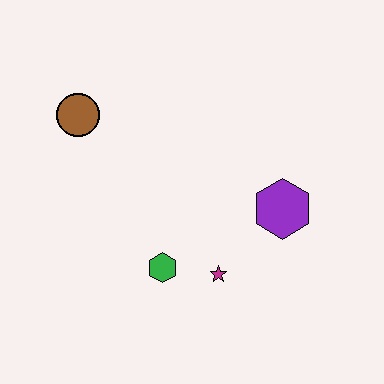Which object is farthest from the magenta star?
The brown circle is farthest from the magenta star.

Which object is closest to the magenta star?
The green hexagon is closest to the magenta star.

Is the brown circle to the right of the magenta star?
No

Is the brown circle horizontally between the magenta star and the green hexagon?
No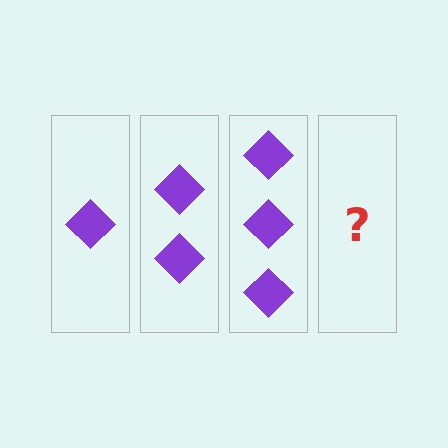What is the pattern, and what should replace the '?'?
The pattern is that each step adds one more diamond. The '?' should be 4 diamonds.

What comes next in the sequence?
The next element should be 4 diamonds.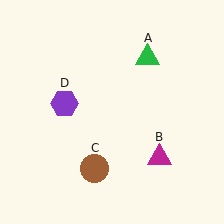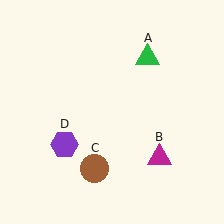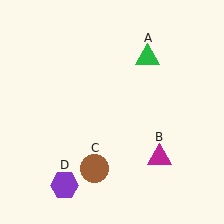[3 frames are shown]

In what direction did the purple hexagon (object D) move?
The purple hexagon (object D) moved down.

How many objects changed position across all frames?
1 object changed position: purple hexagon (object D).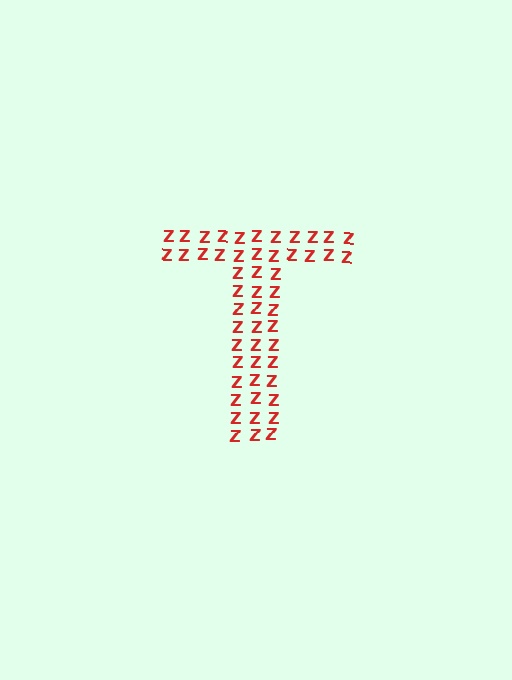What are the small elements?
The small elements are letter Z's.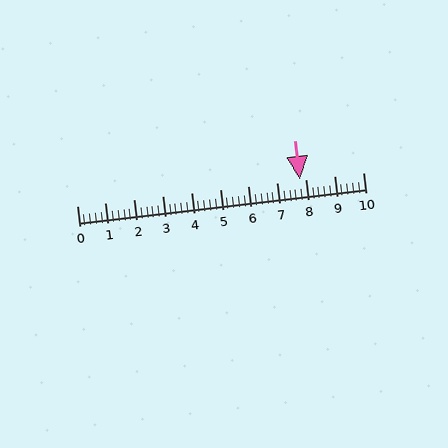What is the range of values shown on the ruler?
The ruler shows values from 0 to 10.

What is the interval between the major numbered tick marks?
The major tick marks are spaced 1 units apart.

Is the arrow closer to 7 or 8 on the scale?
The arrow is closer to 8.